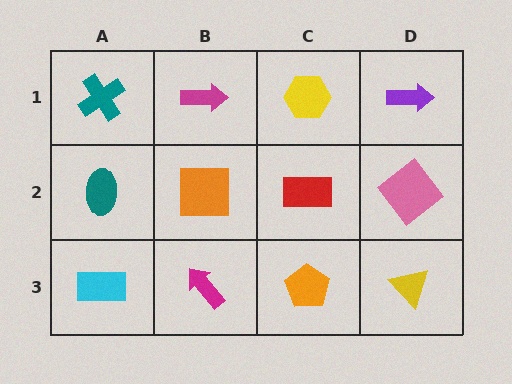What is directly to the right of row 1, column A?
A magenta arrow.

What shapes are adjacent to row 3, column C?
A red rectangle (row 2, column C), a magenta arrow (row 3, column B), a yellow triangle (row 3, column D).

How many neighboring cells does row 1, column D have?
2.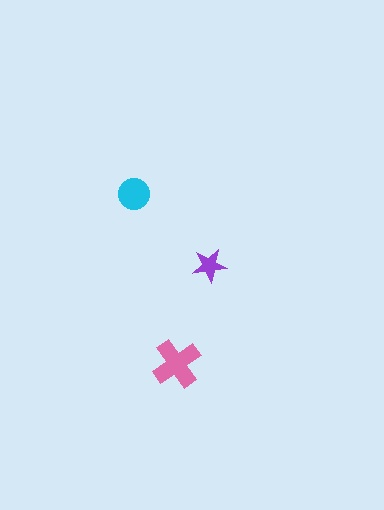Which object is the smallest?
The purple star.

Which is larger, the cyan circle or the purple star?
The cyan circle.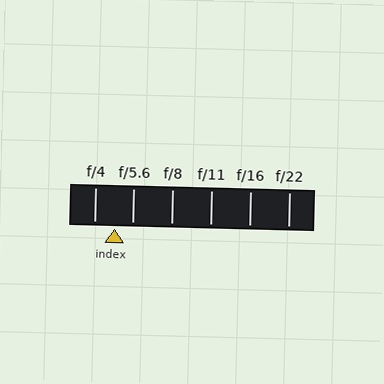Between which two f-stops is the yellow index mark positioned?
The index mark is between f/4 and f/5.6.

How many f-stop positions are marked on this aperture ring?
There are 6 f-stop positions marked.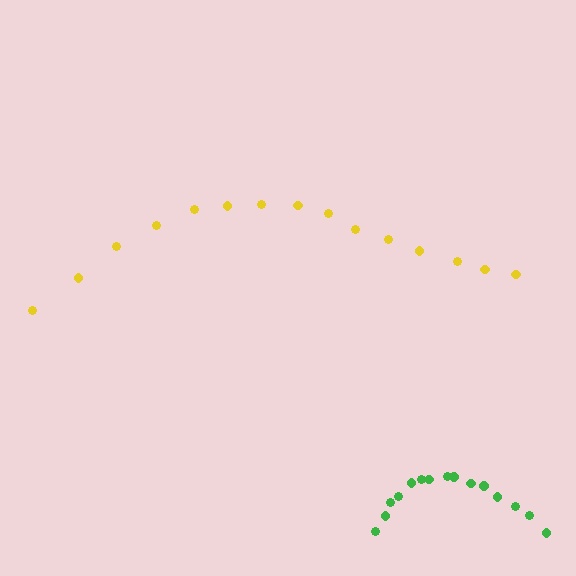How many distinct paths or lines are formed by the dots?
There are 2 distinct paths.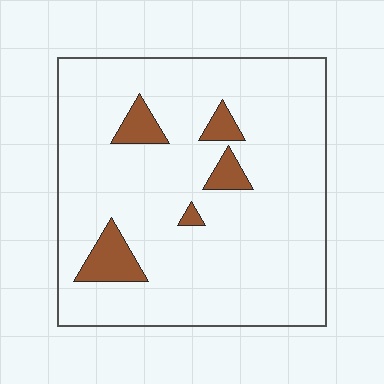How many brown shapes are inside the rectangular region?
5.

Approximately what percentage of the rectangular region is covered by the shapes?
Approximately 10%.